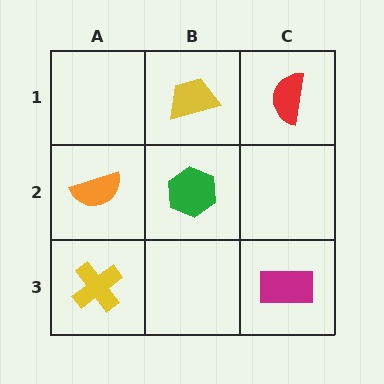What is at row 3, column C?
A magenta rectangle.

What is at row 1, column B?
A yellow trapezoid.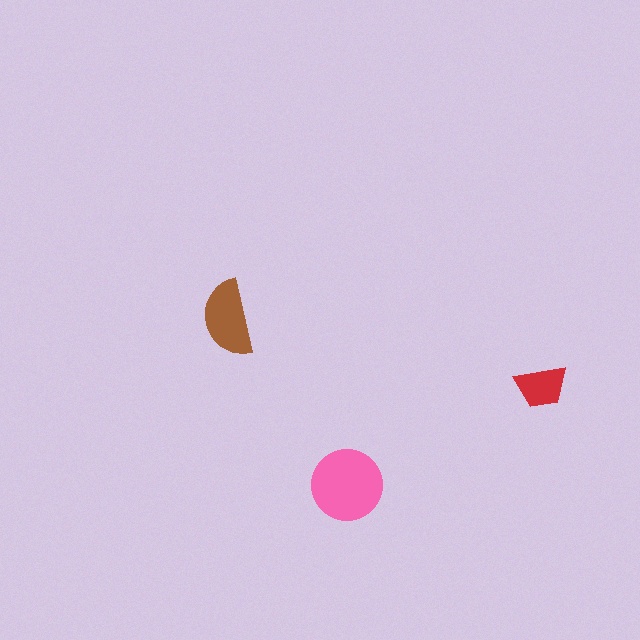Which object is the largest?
The pink circle.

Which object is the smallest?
The red trapezoid.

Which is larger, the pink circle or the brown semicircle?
The pink circle.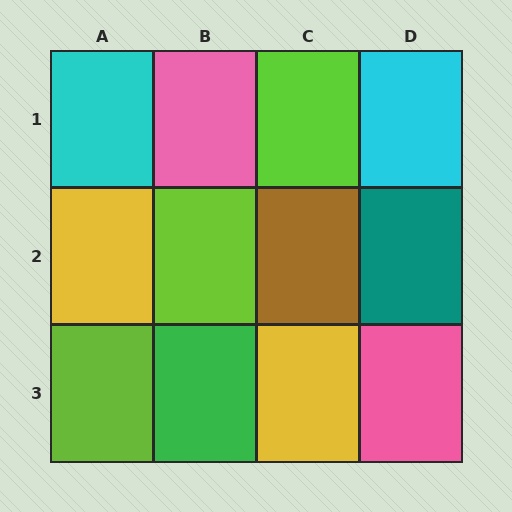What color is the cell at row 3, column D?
Pink.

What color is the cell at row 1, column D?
Cyan.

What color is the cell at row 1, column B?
Pink.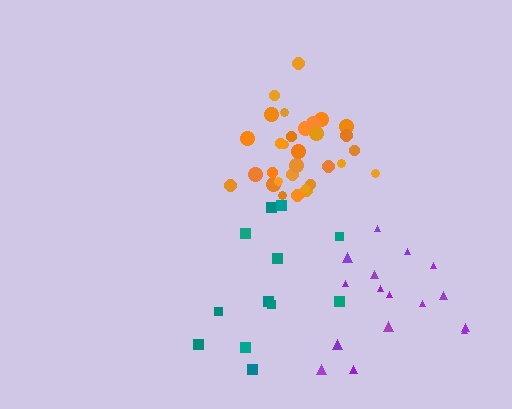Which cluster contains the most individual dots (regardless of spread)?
Orange (31).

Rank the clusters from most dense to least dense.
orange, purple, teal.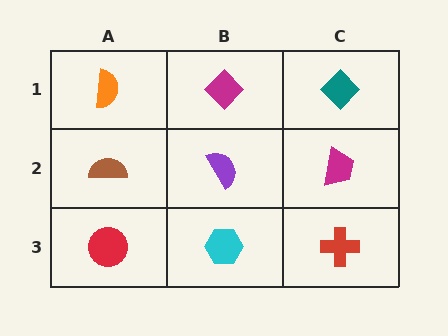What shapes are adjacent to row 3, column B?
A purple semicircle (row 2, column B), a red circle (row 3, column A), a red cross (row 3, column C).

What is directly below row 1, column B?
A purple semicircle.